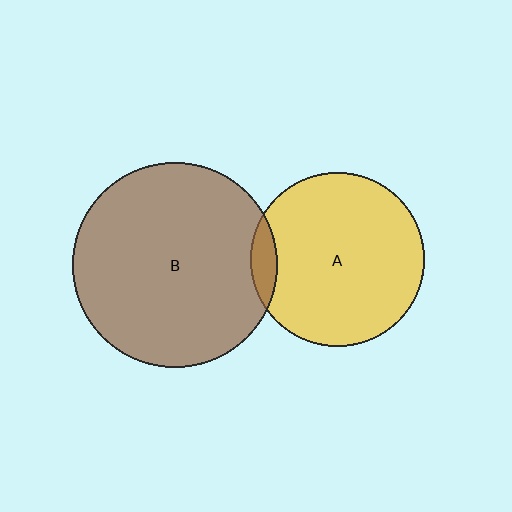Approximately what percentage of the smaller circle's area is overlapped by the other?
Approximately 10%.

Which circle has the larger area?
Circle B (brown).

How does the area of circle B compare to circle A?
Approximately 1.4 times.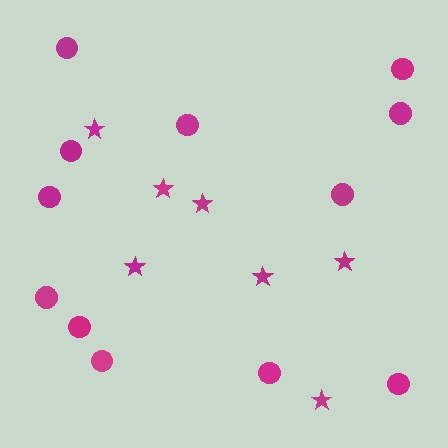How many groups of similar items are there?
There are 2 groups: one group of circles (12) and one group of stars (7).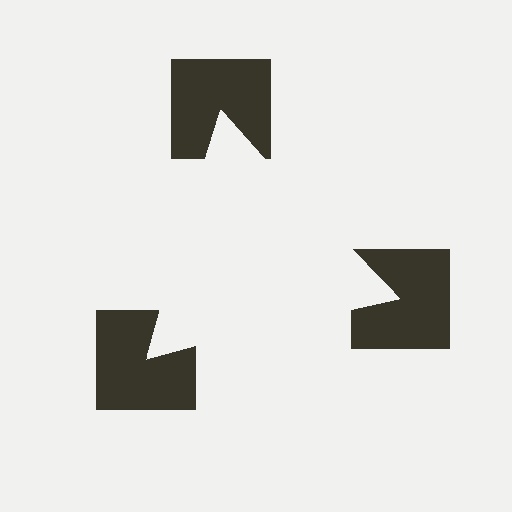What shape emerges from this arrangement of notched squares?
An illusory triangle — its edges are inferred from the aligned wedge cuts in the notched squares, not physically drawn.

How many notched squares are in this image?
There are 3 — one at each vertex of the illusory triangle.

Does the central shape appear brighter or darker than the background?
It typically appears slightly brighter than the background, even though no actual brightness change is drawn.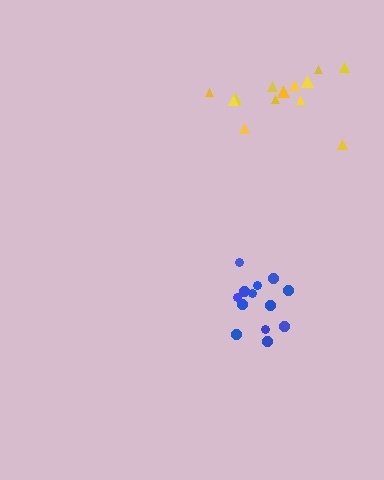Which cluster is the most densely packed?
Blue.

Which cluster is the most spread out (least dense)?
Yellow.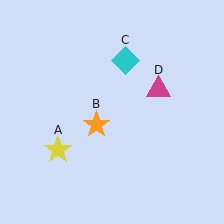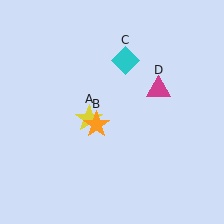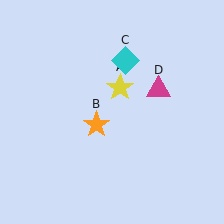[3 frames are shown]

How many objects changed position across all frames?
1 object changed position: yellow star (object A).